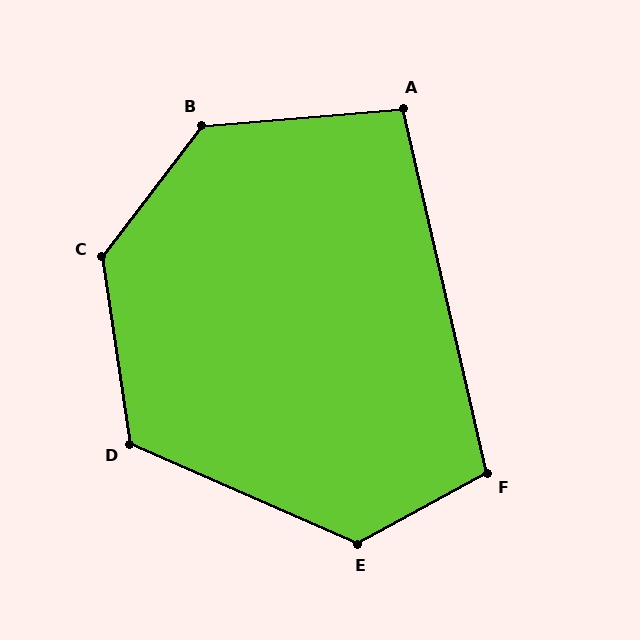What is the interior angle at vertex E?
Approximately 128 degrees (obtuse).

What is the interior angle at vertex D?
Approximately 122 degrees (obtuse).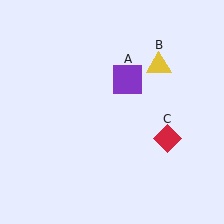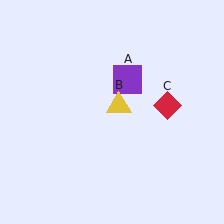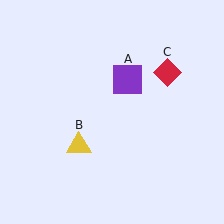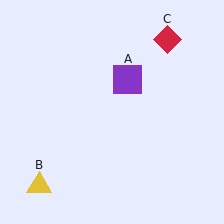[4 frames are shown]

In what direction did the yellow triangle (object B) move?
The yellow triangle (object B) moved down and to the left.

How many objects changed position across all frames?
2 objects changed position: yellow triangle (object B), red diamond (object C).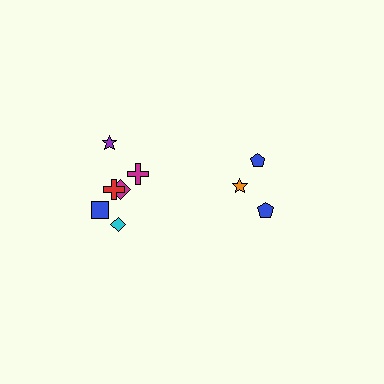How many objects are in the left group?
There are 6 objects.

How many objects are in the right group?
There are 3 objects.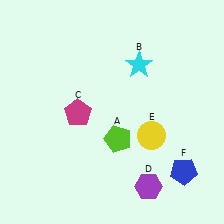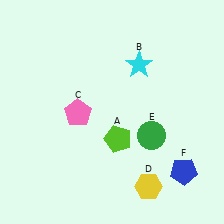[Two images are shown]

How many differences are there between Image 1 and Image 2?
There are 3 differences between the two images.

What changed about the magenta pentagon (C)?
In Image 1, C is magenta. In Image 2, it changed to pink.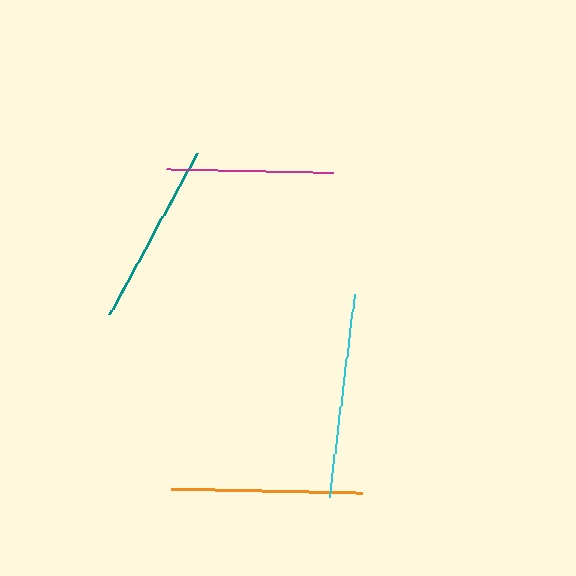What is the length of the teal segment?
The teal segment is approximately 184 pixels long.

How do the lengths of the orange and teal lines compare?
The orange and teal lines are approximately the same length.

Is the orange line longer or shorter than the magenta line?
The orange line is longer than the magenta line.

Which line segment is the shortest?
The magenta line is the shortest at approximately 167 pixels.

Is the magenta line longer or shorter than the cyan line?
The cyan line is longer than the magenta line.